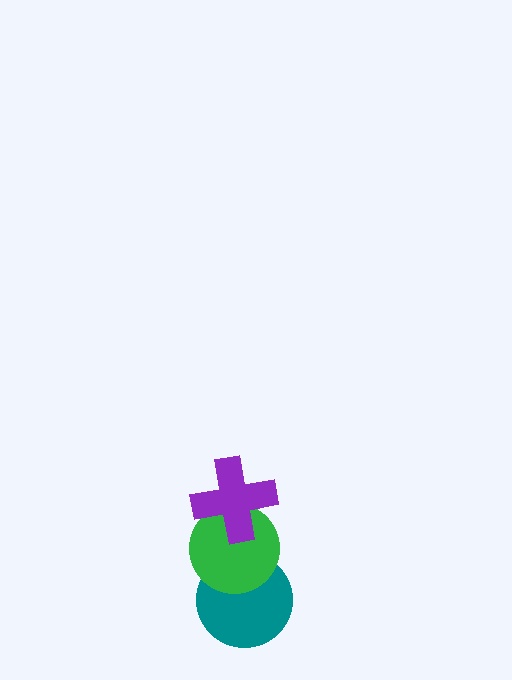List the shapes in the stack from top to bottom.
From top to bottom: the purple cross, the green circle, the teal circle.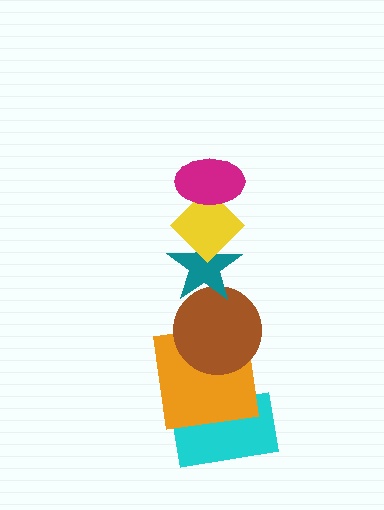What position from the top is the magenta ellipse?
The magenta ellipse is 1st from the top.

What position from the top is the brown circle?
The brown circle is 4th from the top.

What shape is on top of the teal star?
The yellow diamond is on top of the teal star.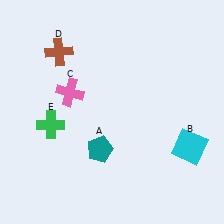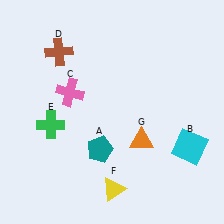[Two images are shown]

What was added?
A yellow triangle (F), an orange triangle (G) were added in Image 2.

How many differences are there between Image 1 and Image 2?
There are 2 differences between the two images.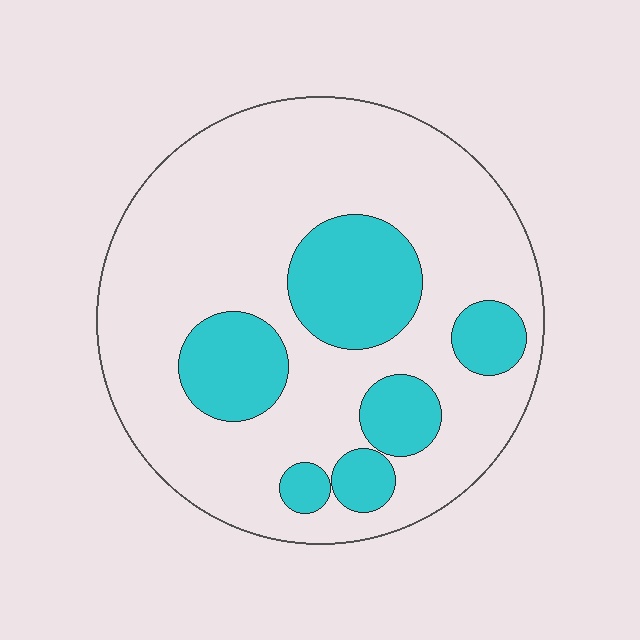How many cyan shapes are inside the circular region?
6.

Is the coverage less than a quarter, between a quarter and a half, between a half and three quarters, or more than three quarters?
Less than a quarter.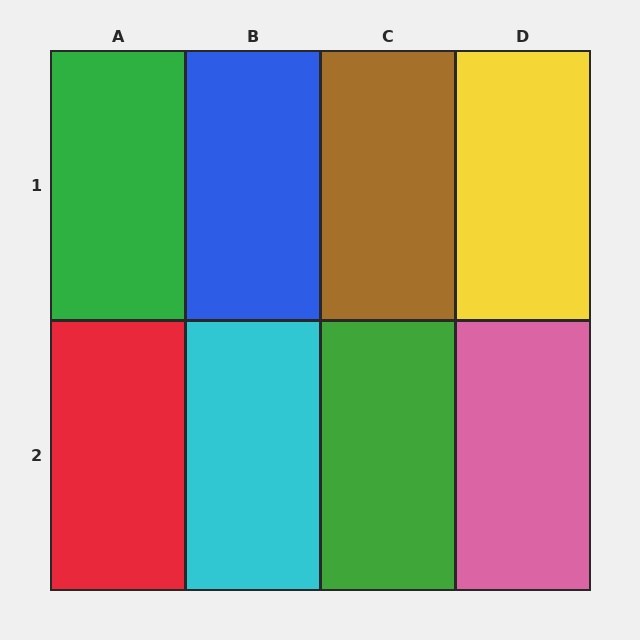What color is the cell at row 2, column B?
Cyan.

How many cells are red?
1 cell is red.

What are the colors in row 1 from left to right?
Green, blue, brown, yellow.